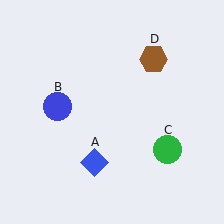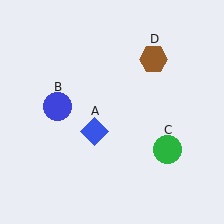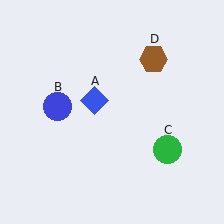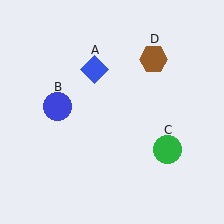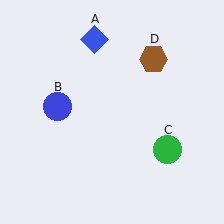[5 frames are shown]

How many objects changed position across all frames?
1 object changed position: blue diamond (object A).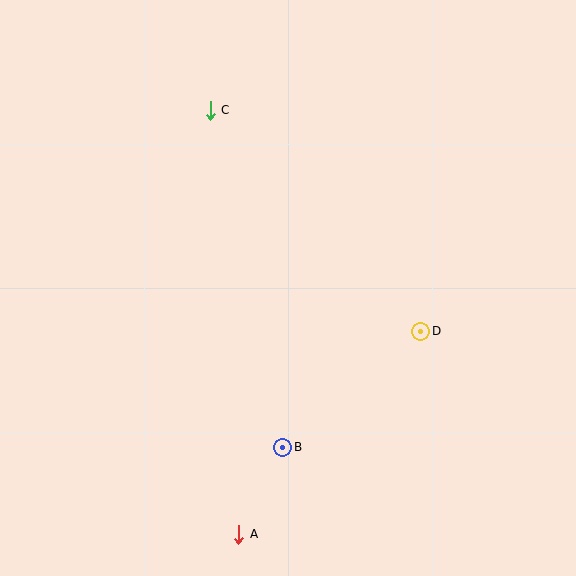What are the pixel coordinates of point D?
Point D is at (421, 331).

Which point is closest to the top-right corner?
Point D is closest to the top-right corner.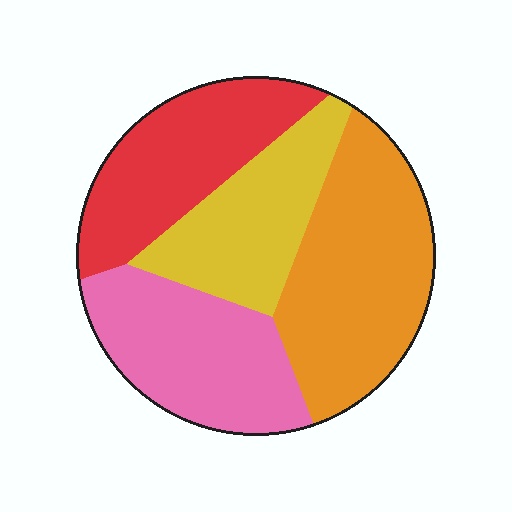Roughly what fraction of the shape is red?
Red takes up less than a quarter of the shape.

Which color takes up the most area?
Orange, at roughly 30%.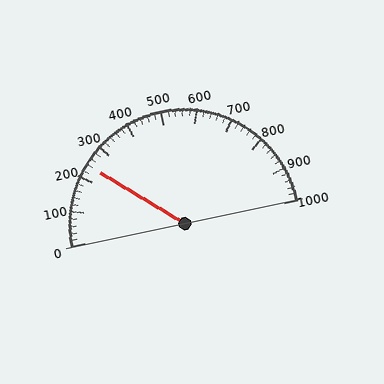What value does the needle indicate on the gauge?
The needle indicates approximately 240.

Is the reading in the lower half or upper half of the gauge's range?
The reading is in the lower half of the range (0 to 1000).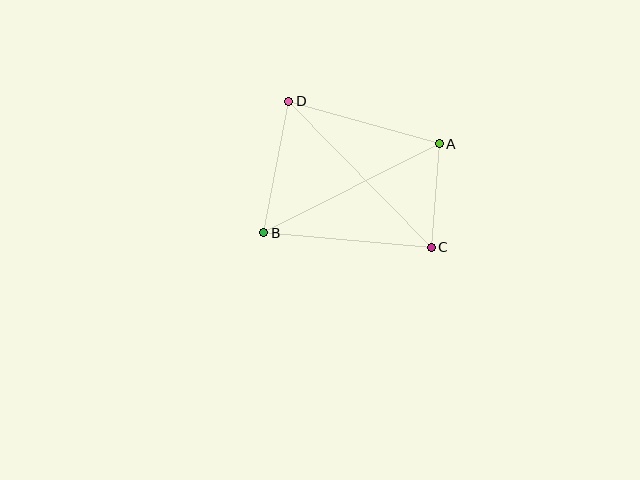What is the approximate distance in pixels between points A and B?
The distance between A and B is approximately 197 pixels.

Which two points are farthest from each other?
Points C and D are farthest from each other.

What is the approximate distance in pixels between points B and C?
The distance between B and C is approximately 168 pixels.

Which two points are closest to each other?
Points A and C are closest to each other.